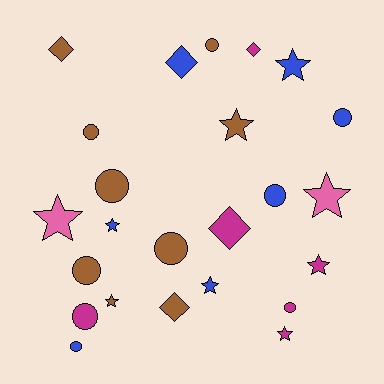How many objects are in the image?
There are 24 objects.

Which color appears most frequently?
Brown, with 9 objects.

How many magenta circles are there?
There are 2 magenta circles.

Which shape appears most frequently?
Circle, with 10 objects.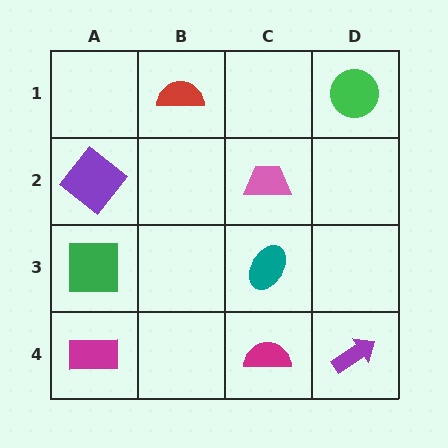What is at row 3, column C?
A teal ellipse.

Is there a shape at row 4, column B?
No, that cell is empty.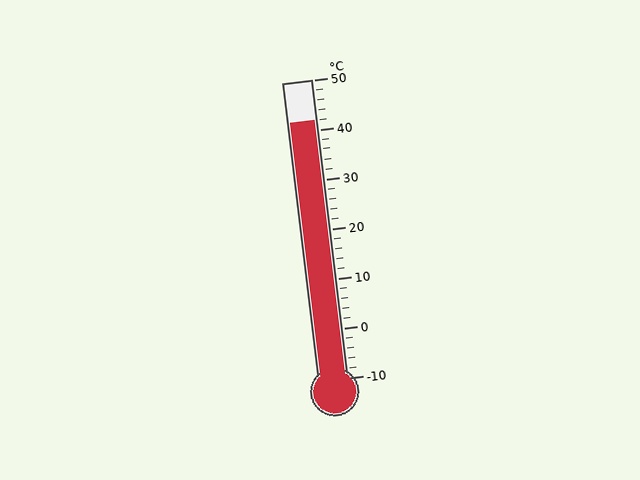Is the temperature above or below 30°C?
The temperature is above 30°C.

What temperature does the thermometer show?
The thermometer shows approximately 42°C.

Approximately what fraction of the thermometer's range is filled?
The thermometer is filled to approximately 85% of its range.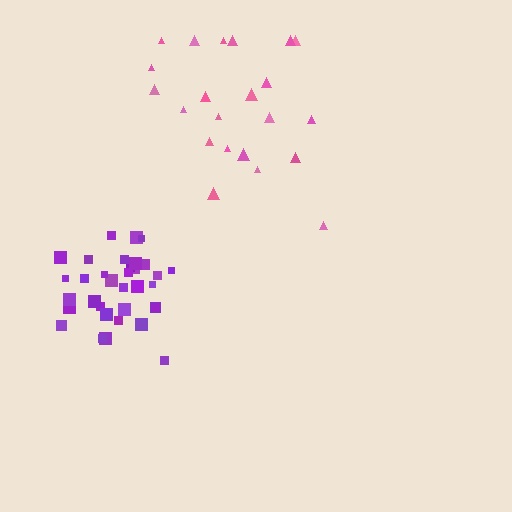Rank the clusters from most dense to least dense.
purple, pink.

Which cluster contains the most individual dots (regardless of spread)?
Purple (34).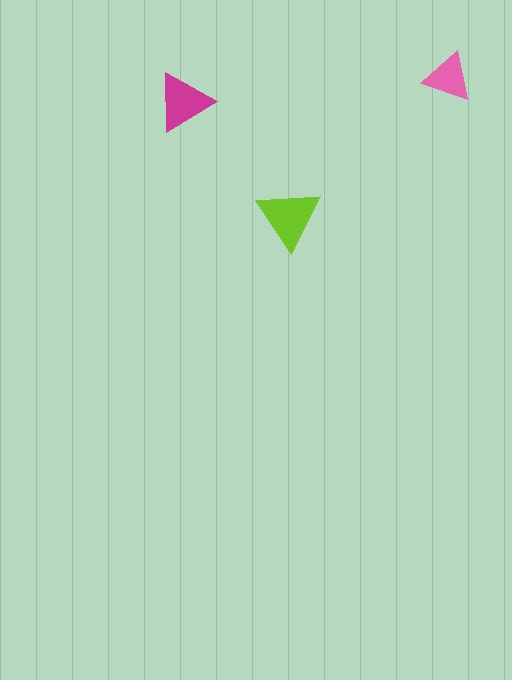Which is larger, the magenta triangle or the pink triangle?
The magenta one.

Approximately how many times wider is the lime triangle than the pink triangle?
About 1.5 times wider.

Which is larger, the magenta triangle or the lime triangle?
The lime one.